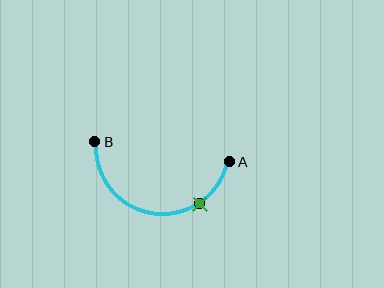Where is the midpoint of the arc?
The arc midpoint is the point on the curve farthest from the straight line joining A and B. It sits below that line.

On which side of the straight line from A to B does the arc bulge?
The arc bulges below the straight line connecting A and B.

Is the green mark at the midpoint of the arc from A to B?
No. The green mark lies on the arc but is closer to endpoint A. The arc midpoint would be at the point on the curve equidistant along the arc from both A and B.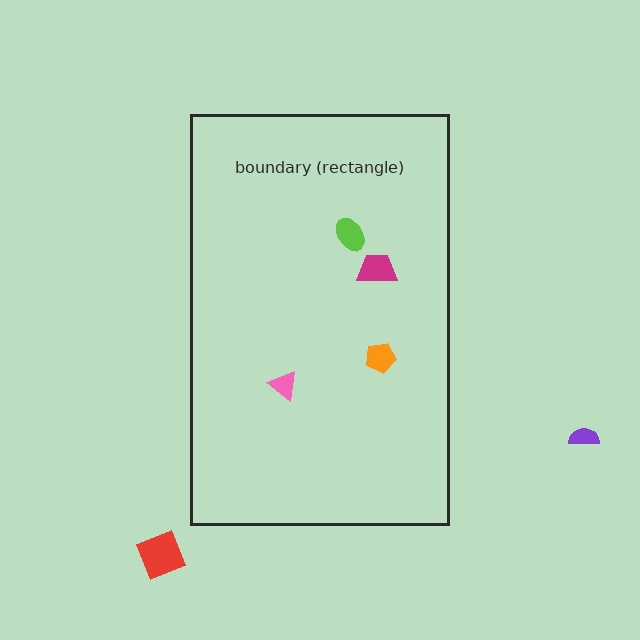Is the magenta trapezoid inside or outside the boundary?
Inside.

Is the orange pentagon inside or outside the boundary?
Inside.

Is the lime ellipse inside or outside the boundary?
Inside.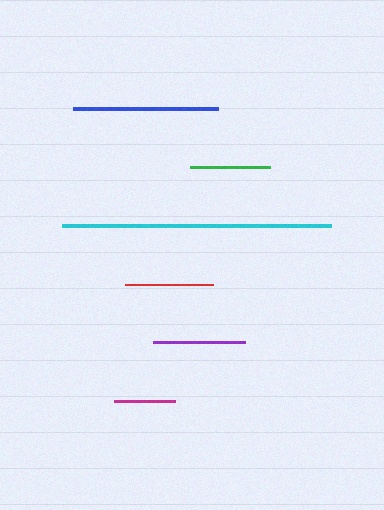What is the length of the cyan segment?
The cyan segment is approximately 270 pixels long.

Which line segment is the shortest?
The magenta line is the shortest at approximately 61 pixels.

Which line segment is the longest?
The cyan line is the longest at approximately 270 pixels.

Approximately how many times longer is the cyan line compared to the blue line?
The cyan line is approximately 1.9 times the length of the blue line.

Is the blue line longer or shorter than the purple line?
The blue line is longer than the purple line.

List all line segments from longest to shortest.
From longest to shortest: cyan, blue, purple, red, green, magenta.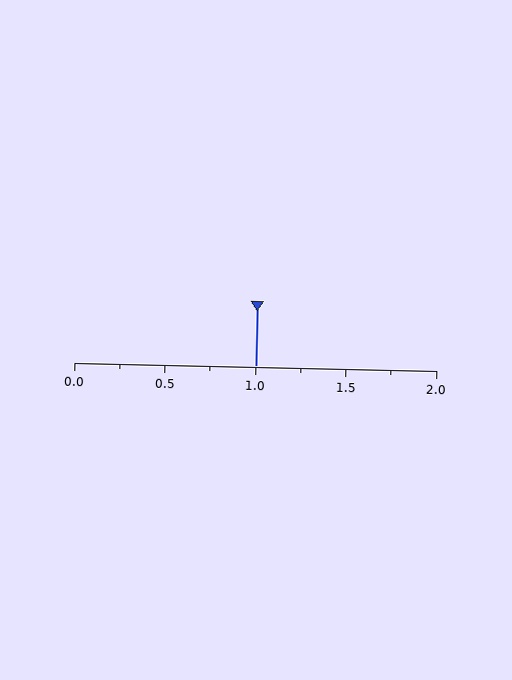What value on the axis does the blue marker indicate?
The marker indicates approximately 1.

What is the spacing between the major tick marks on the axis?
The major ticks are spaced 0.5 apart.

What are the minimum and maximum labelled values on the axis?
The axis runs from 0.0 to 2.0.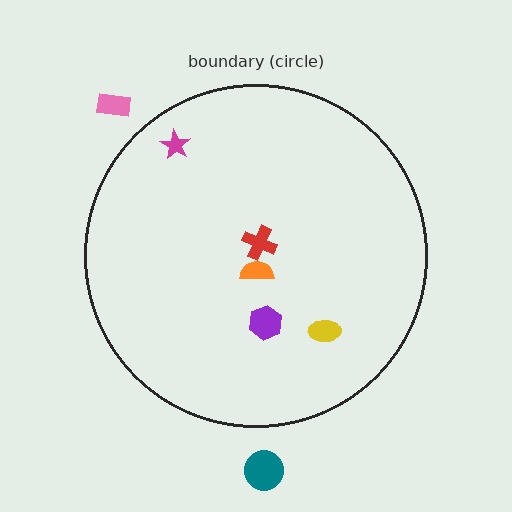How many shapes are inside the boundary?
5 inside, 2 outside.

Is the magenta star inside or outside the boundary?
Inside.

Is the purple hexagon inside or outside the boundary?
Inside.